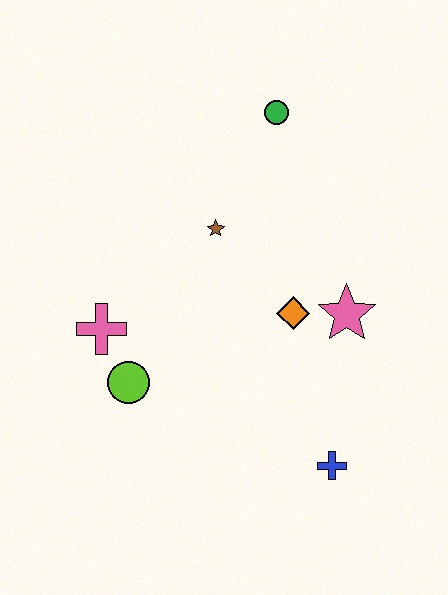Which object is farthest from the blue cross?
The green circle is farthest from the blue cross.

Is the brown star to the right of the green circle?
No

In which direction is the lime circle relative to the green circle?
The lime circle is below the green circle.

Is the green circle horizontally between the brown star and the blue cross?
Yes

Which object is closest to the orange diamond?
The pink star is closest to the orange diamond.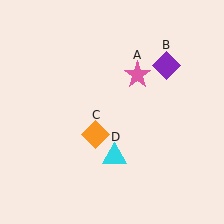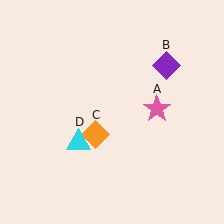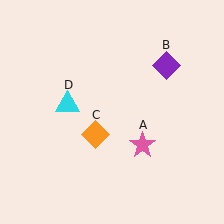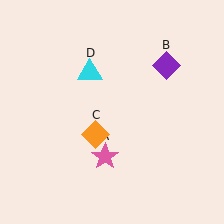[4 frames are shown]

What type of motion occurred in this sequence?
The pink star (object A), cyan triangle (object D) rotated clockwise around the center of the scene.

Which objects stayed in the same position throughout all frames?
Purple diamond (object B) and orange diamond (object C) remained stationary.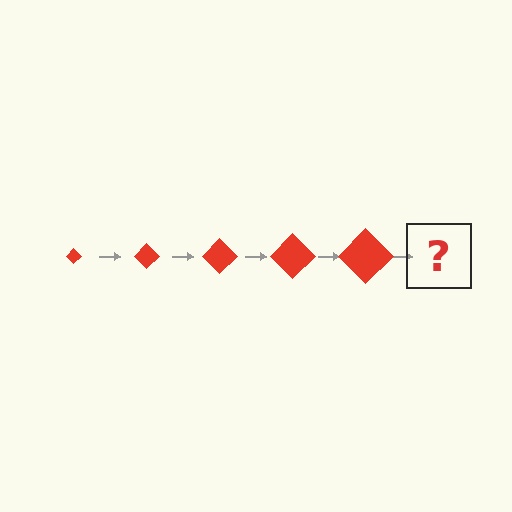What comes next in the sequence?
The next element should be a red diamond, larger than the previous one.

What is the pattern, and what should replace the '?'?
The pattern is that the diamond gets progressively larger each step. The '?' should be a red diamond, larger than the previous one.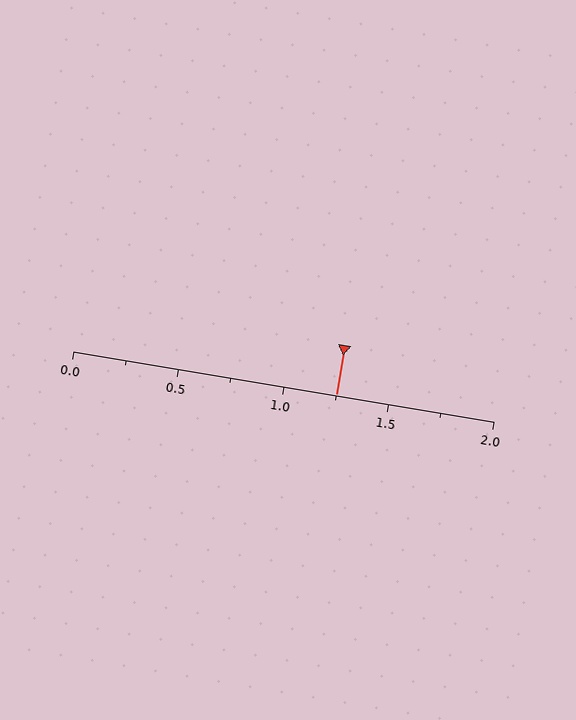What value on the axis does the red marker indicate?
The marker indicates approximately 1.25.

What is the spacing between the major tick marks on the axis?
The major ticks are spaced 0.5 apart.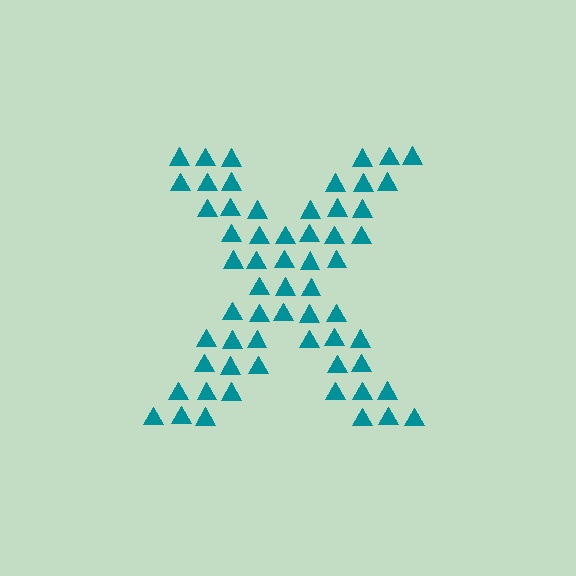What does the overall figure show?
The overall figure shows the letter X.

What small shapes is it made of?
It is made of small triangles.